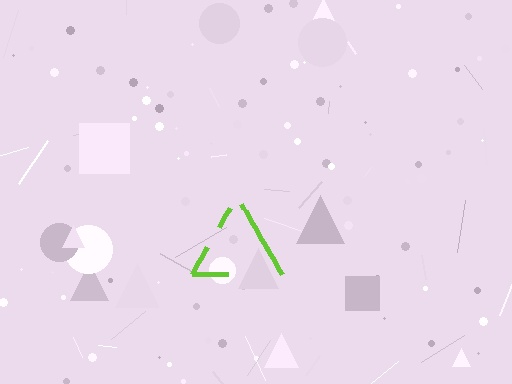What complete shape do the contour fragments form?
The contour fragments form a triangle.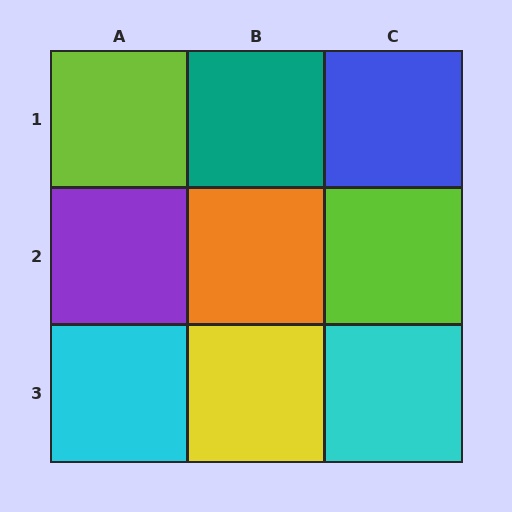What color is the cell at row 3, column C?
Cyan.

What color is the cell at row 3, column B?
Yellow.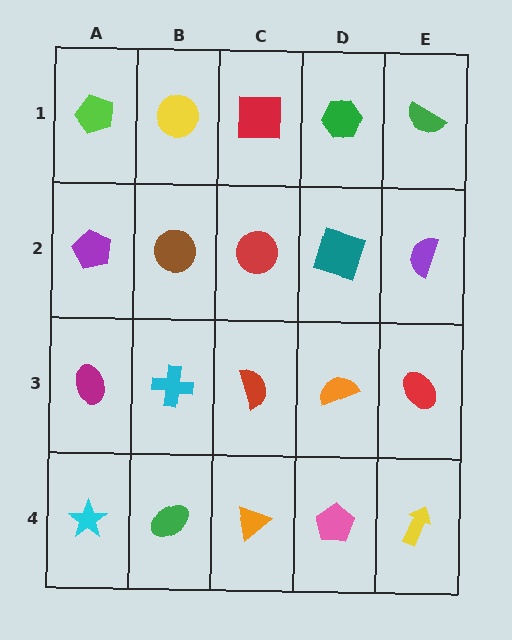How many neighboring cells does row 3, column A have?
3.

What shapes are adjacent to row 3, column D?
A teal square (row 2, column D), a pink pentagon (row 4, column D), a red semicircle (row 3, column C), a red ellipse (row 3, column E).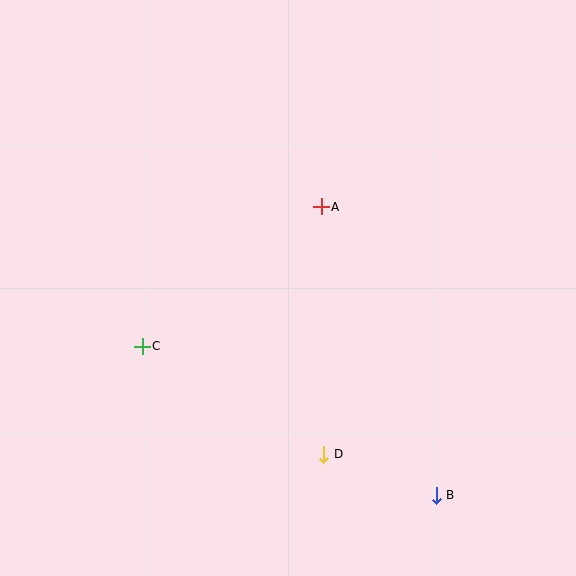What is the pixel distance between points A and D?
The distance between A and D is 248 pixels.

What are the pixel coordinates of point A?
Point A is at (321, 207).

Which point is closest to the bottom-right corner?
Point B is closest to the bottom-right corner.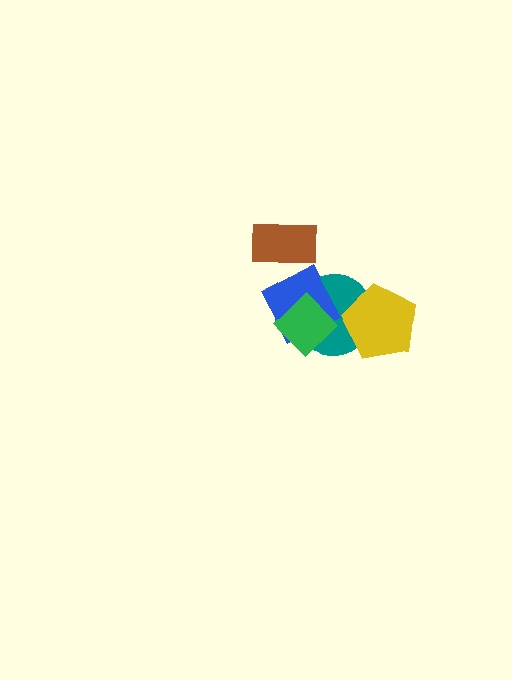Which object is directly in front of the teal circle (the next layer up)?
The blue diamond is directly in front of the teal circle.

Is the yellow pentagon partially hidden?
No, no other shape covers it.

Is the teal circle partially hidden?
Yes, it is partially covered by another shape.